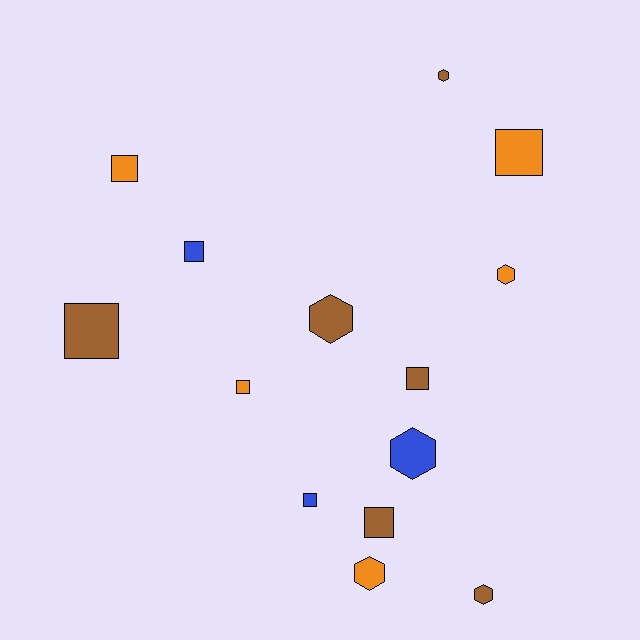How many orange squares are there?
There are 3 orange squares.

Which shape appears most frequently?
Square, with 8 objects.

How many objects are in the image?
There are 14 objects.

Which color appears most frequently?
Brown, with 6 objects.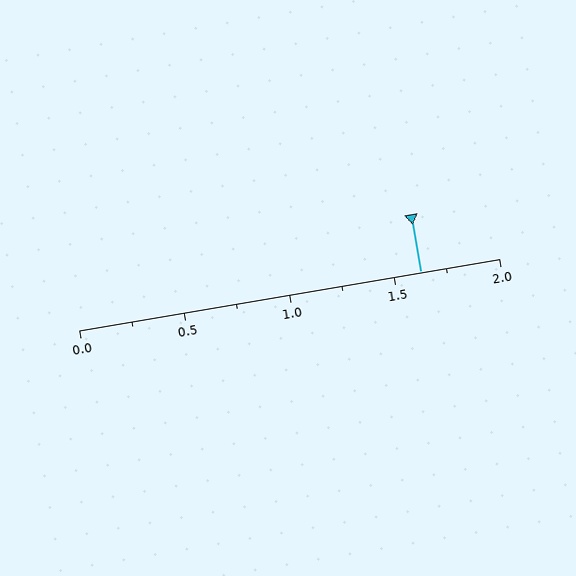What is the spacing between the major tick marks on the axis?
The major ticks are spaced 0.5 apart.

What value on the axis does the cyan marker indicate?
The marker indicates approximately 1.62.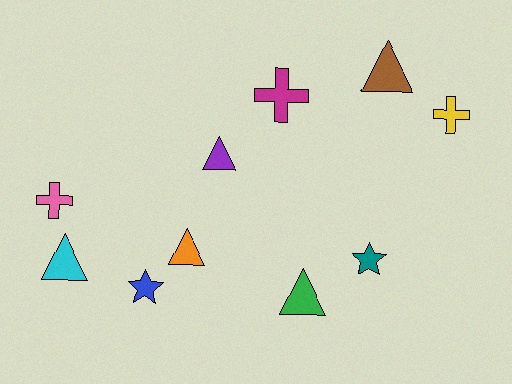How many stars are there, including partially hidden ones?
There are 2 stars.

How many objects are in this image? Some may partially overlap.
There are 10 objects.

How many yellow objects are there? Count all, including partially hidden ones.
There is 1 yellow object.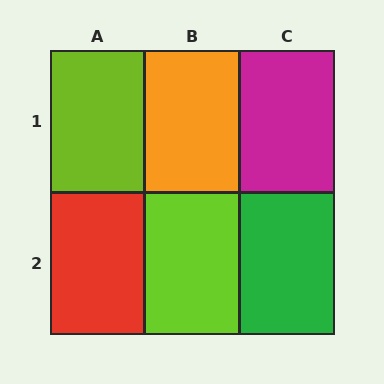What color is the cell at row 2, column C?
Green.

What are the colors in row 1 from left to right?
Lime, orange, magenta.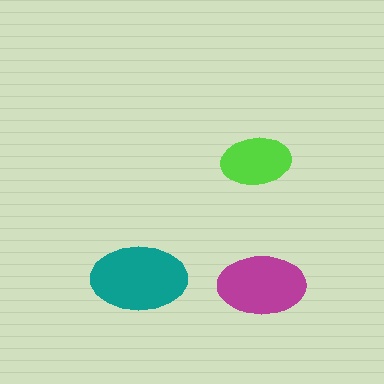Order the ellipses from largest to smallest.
the teal one, the magenta one, the lime one.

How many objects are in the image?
There are 3 objects in the image.